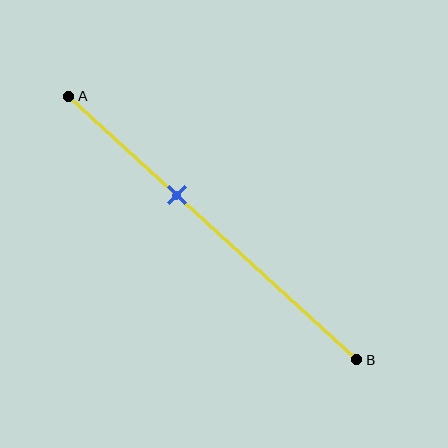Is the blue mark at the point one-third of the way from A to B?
No, the mark is at about 35% from A, not at the 33% one-third point.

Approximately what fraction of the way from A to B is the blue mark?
The blue mark is approximately 35% of the way from A to B.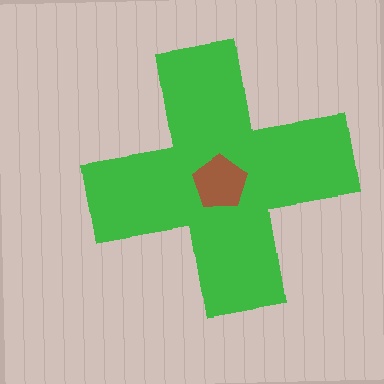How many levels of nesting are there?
2.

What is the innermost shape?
The brown pentagon.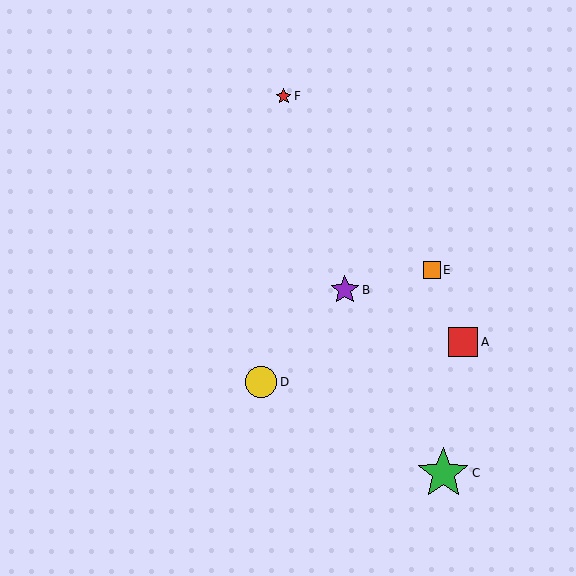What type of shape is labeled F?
Shape F is a red star.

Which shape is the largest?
The green star (labeled C) is the largest.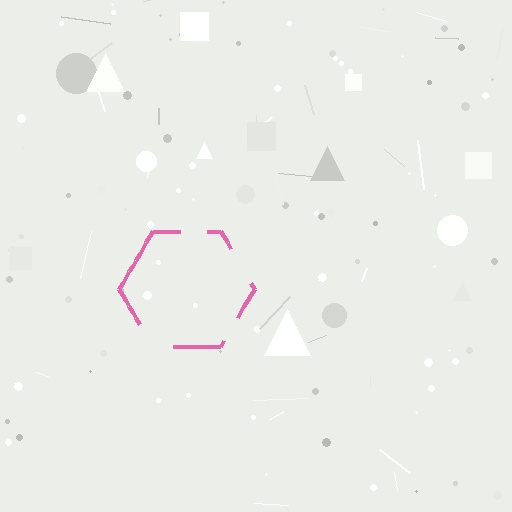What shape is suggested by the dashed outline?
The dashed outline suggests a hexagon.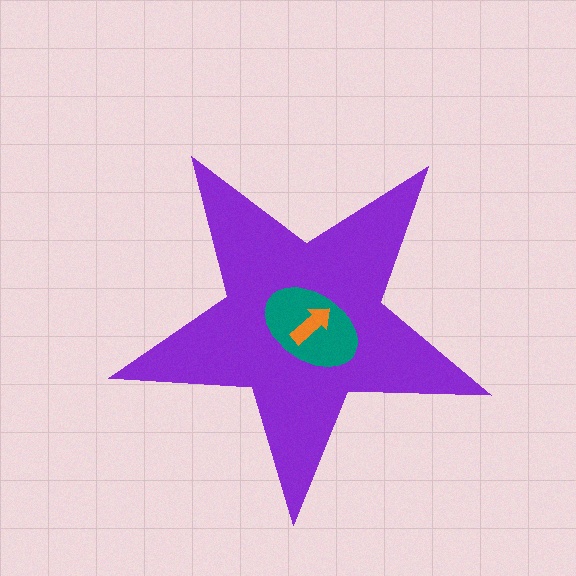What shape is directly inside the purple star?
The teal ellipse.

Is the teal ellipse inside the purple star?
Yes.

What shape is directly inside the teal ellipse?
The orange arrow.